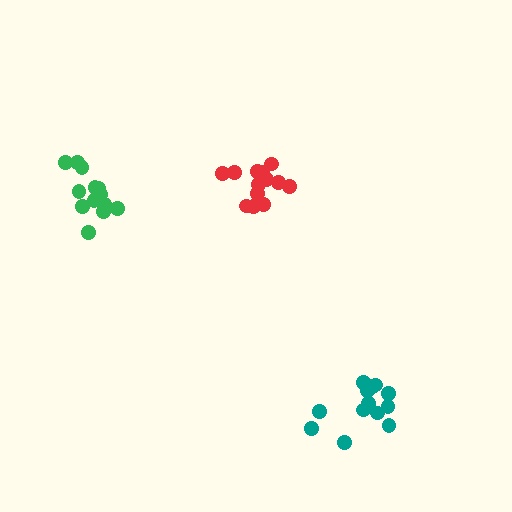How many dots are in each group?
Group 1: 13 dots, Group 2: 13 dots, Group 3: 13 dots (39 total).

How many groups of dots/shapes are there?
There are 3 groups.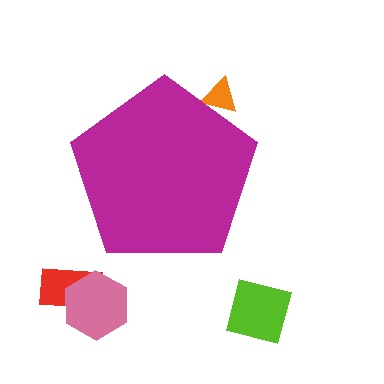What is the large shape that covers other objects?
A magenta pentagon.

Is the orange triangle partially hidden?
Yes, the orange triangle is partially hidden behind the magenta pentagon.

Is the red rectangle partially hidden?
No, the red rectangle is fully visible.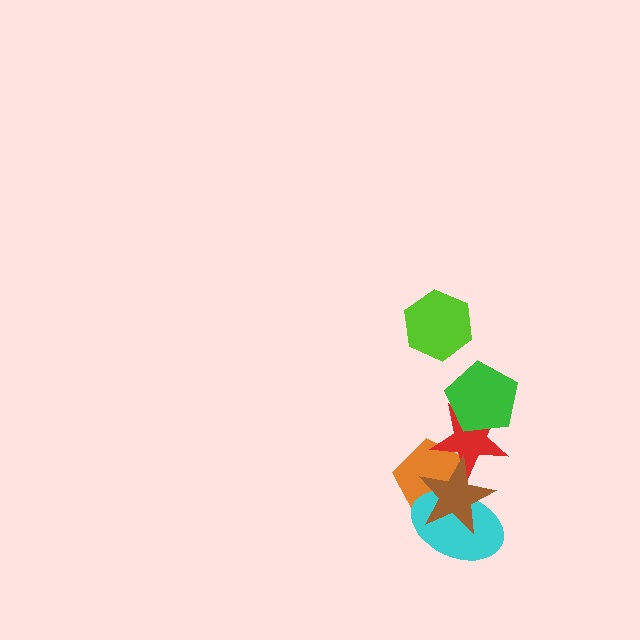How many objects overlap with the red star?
3 objects overlap with the red star.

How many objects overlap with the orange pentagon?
3 objects overlap with the orange pentagon.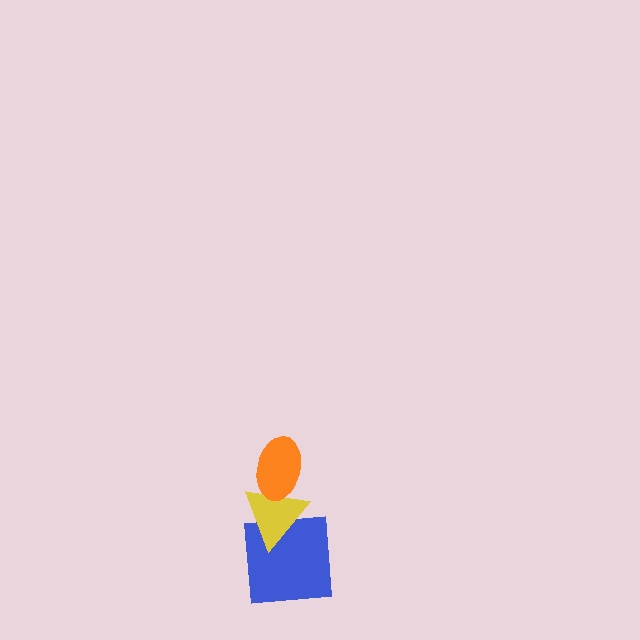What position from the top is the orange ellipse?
The orange ellipse is 1st from the top.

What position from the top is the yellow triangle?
The yellow triangle is 2nd from the top.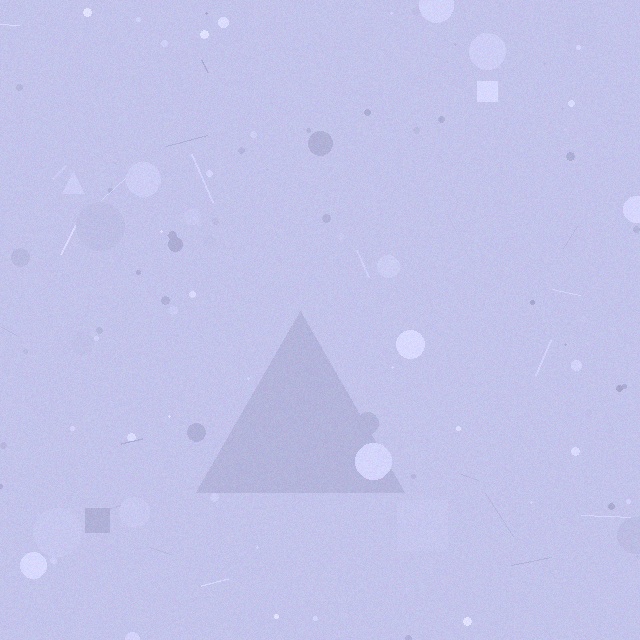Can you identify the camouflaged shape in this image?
The camouflaged shape is a triangle.